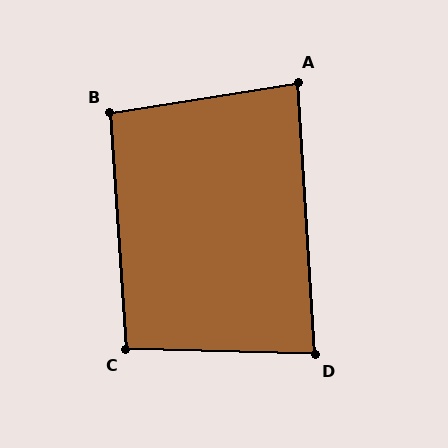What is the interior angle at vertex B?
Approximately 95 degrees (obtuse).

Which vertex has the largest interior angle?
C, at approximately 95 degrees.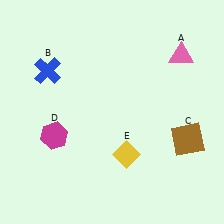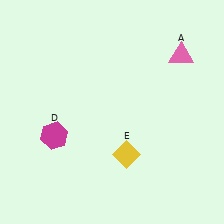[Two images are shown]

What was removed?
The blue cross (B), the brown square (C) were removed in Image 2.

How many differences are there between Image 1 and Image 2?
There are 2 differences between the two images.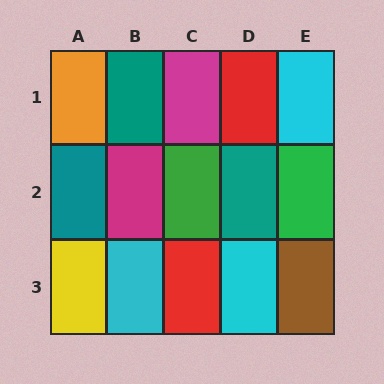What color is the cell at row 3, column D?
Cyan.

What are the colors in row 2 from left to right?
Teal, magenta, green, teal, green.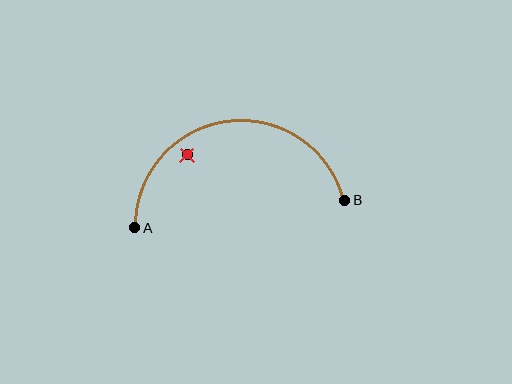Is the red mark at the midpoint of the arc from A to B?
No — the red mark does not lie on the arc at all. It sits slightly inside the curve.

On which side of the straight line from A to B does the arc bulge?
The arc bulges above the straight line connecting A and B.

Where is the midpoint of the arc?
The arc midpoint is the point on the curve farthest from the straight line joining A and B. It sits above that line.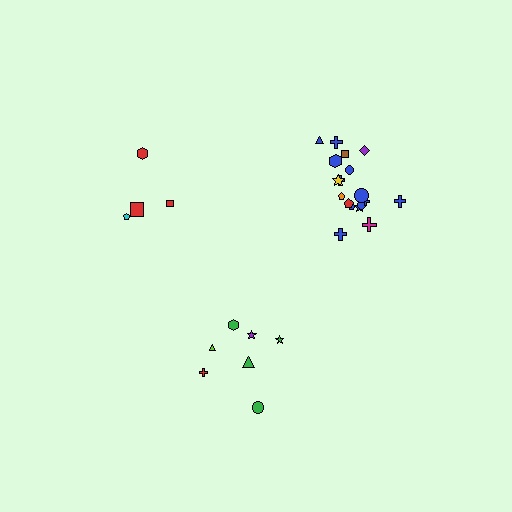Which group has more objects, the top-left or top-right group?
The top-right group.